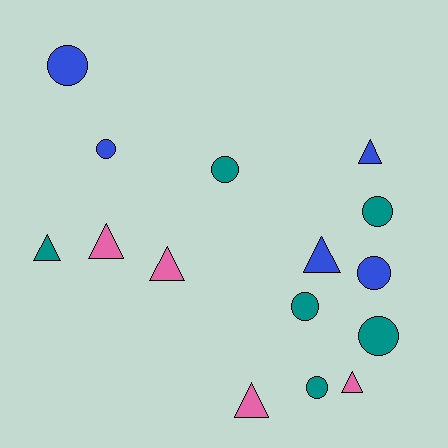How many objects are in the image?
There are 15 objects.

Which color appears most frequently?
Teal, with 6 objects.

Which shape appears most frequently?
Circle, with 8 objects.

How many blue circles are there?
There are 3 blue circles.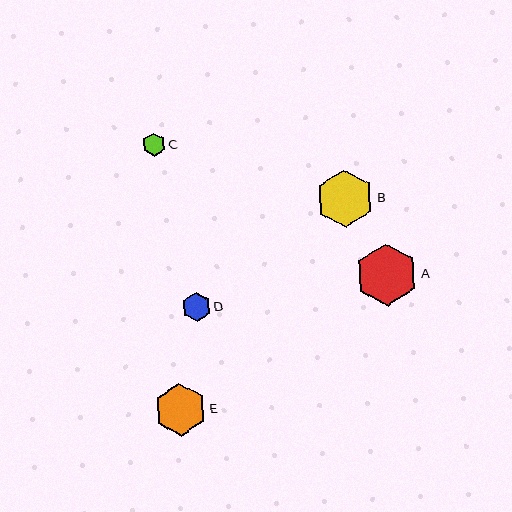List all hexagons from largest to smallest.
From largest to smallest: A, B, E, D, C.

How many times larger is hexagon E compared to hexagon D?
Hexagon E is approximately 1.8 times the size of hexagon D.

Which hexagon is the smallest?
Hexagon C is the smallest with a size of approximately 23 pixels.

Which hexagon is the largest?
Hexagon A is the largest with a size of approximately 62 pixels.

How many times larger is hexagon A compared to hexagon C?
Hexagon A is approximately 2.7 times the size of hexagon C.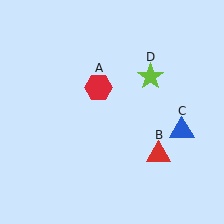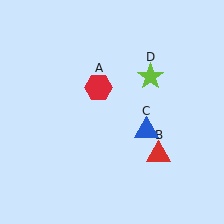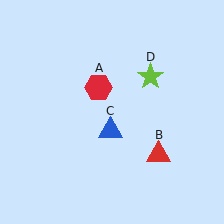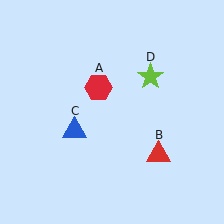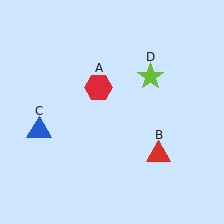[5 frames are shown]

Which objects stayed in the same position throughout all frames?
Red hexagon (object A) and red triangle (object B) and lime star (object D) remained stationary.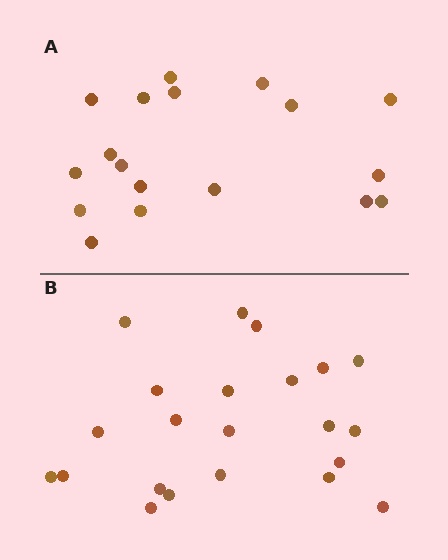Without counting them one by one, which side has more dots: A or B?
Region B (the bottom region) has more dots.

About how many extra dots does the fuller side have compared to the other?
Region B has about 4 more dots than region A.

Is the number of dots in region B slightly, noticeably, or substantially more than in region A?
Region B has only slightly more — the two regions are fairly close. The ratio is roughly 1.2 to 1.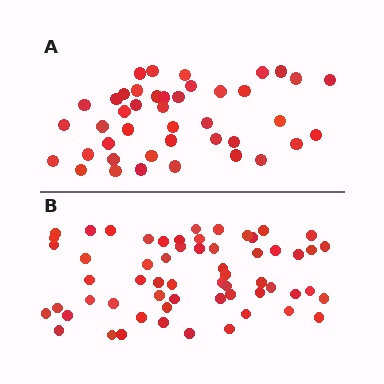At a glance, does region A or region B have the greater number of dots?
Region B (the bottom region) has more dots.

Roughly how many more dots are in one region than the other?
Region B has approximately 20 more dots than region A.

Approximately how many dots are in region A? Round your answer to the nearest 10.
About 40 dots. (The exact count is 42, which rounds to 40.)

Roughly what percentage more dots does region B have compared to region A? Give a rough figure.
About 45% more.